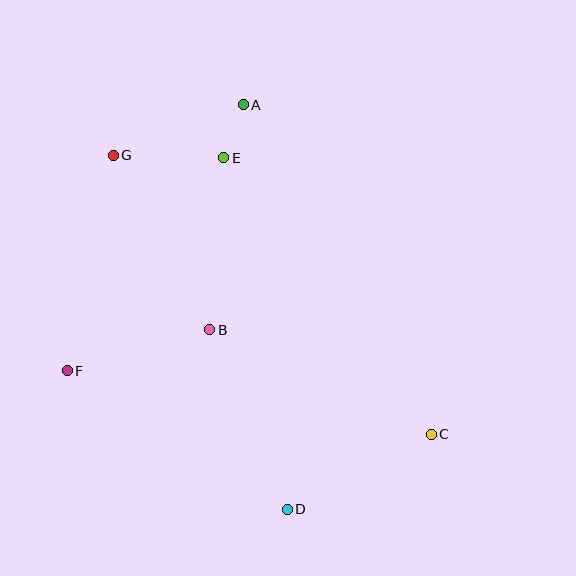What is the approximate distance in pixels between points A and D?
The distance between A and D is approximately 407 pixels.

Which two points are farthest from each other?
Points C and G are farthest from each other.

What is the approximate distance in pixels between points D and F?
The distance between D and F is approximately 260 pixels.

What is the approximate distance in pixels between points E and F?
The distance between E and F is approximately 264 pixels.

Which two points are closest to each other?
Points A and E are closest to each other.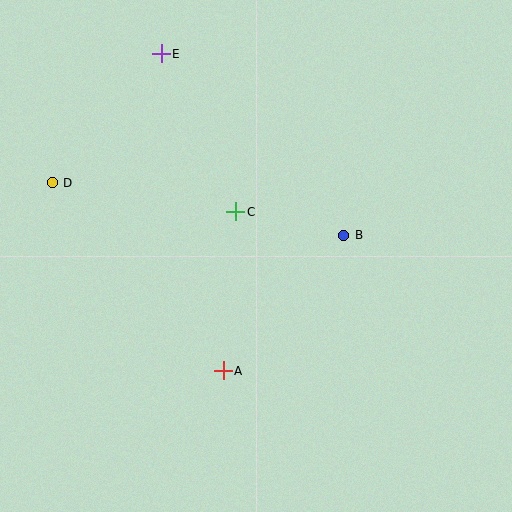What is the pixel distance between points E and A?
The distance between E and A is 323 pixels.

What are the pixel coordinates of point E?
Point E is at (161, 54).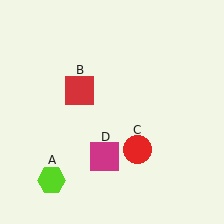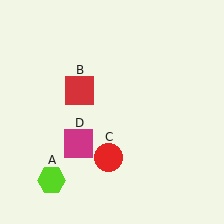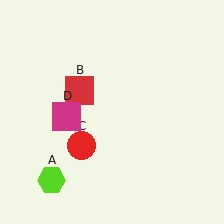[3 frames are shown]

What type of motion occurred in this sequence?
The red circle (object C), magenta square (object D) rotated clockwise around the center of the scene.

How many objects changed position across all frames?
2 objects changed position: red circle (object C), magenta square (object D).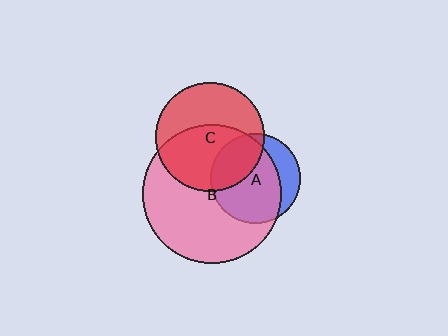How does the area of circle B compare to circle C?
Approximately 1.6 times.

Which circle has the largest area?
Circle B (pink).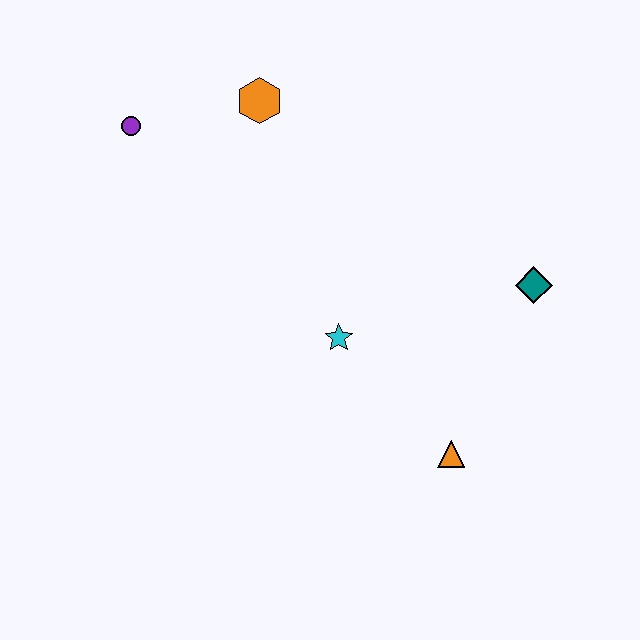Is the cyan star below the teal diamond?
Yes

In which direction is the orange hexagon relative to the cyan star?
The orange hexagon is above the cyan star.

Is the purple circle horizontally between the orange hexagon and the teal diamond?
No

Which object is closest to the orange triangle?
The cyan star is closest to the orange triangle.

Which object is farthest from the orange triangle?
The purple circle is farthest from the orange triangle.